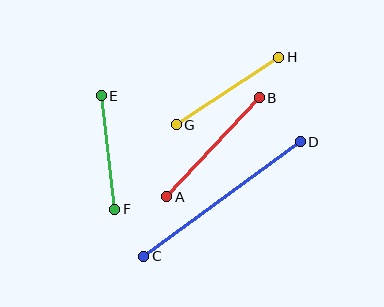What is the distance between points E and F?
The distance is approximately 114 pixels.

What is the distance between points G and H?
The distance is approximately 123 pixels.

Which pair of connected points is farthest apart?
Points C and D are farthest apart.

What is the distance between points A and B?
The distance is approximately 135 pixels.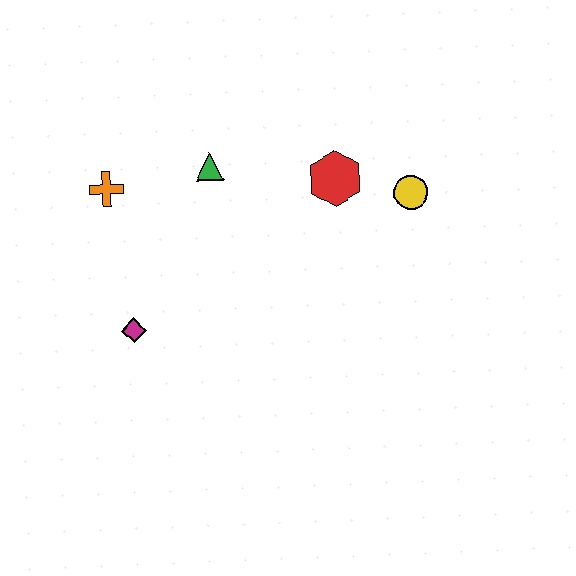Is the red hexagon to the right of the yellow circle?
No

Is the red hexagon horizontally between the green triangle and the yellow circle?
Yes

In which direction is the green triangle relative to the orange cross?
The green triangle is to the right of the orange cross.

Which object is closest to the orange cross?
The green triangle is closest to the orange cross.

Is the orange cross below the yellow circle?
No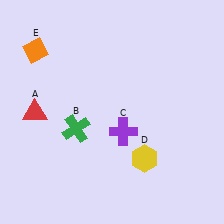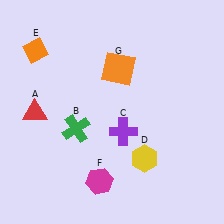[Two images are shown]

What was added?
A magenta hexagon (F), an orange square (G) were added in Image 2.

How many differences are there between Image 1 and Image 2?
There are 2 differences between the two images.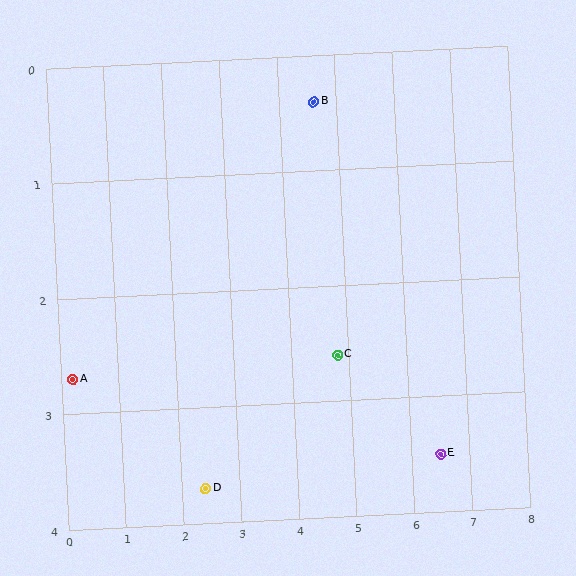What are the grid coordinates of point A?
Point A is at approximately (0.2, 2.7).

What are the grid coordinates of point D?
Point D is at approximately (2.4, 3.7).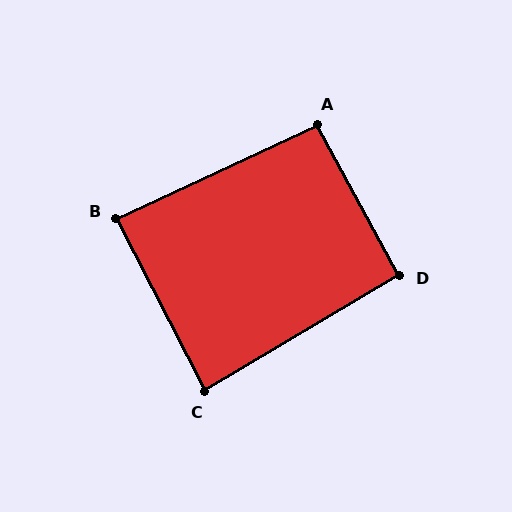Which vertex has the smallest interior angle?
C, at approximately 86 degrees.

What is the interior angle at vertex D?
Approximately 92 degrees (approximately right).